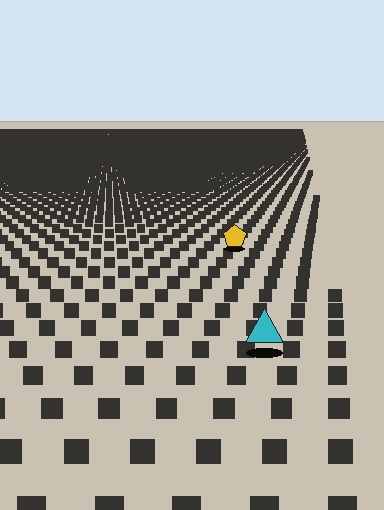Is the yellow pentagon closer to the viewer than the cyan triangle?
No. The cyan triangle is closer — you can tell from the texture gradient: the ground texture is coarser near it.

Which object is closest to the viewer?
The cyan triangle is closest. The texture marks near it are larger and more spread out.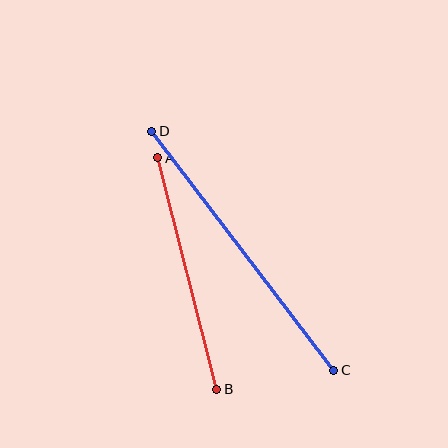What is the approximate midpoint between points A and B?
The midpoint is at approximately (187, 273) pixels.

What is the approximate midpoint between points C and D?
The midpoint is at approximately (243, 251) pixels.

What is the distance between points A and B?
The distance is approximately 239 pixels.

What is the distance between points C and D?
The distance is approximately 300 pixels.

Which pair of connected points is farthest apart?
Points C and D are farthest apart.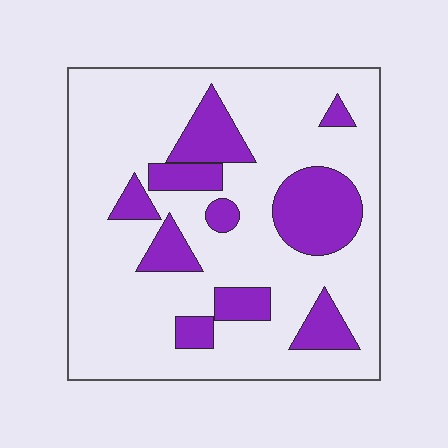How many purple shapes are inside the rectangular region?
10.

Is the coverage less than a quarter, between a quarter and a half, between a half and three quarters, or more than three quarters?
Less than a quarter.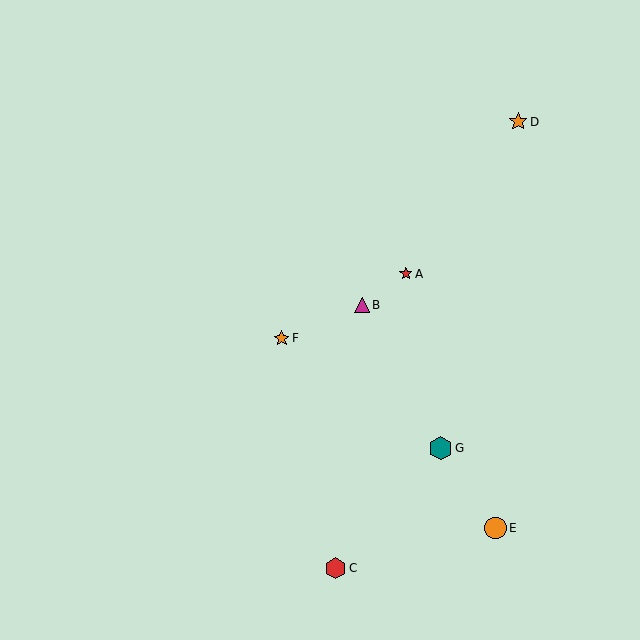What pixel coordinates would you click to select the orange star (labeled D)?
Click at (518, 122) to select the orange star D.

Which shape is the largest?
The teal hexagon (labeled G) is the largest.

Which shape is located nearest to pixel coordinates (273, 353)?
The orange star (labeled F) at (282, 338) is nearest to that location.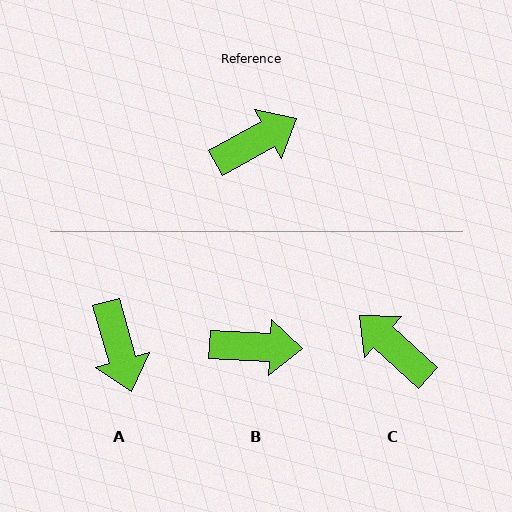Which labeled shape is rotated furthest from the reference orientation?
C, about 109 degrees away.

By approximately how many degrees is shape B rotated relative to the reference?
Approximately 32 degrees clockwise.